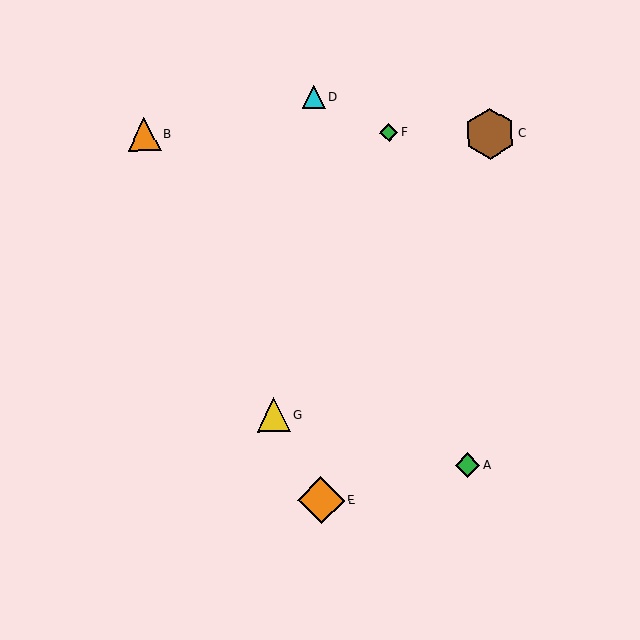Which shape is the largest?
The brown hexagon (labeled C) is the largest.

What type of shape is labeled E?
Shape E is an orange diamond.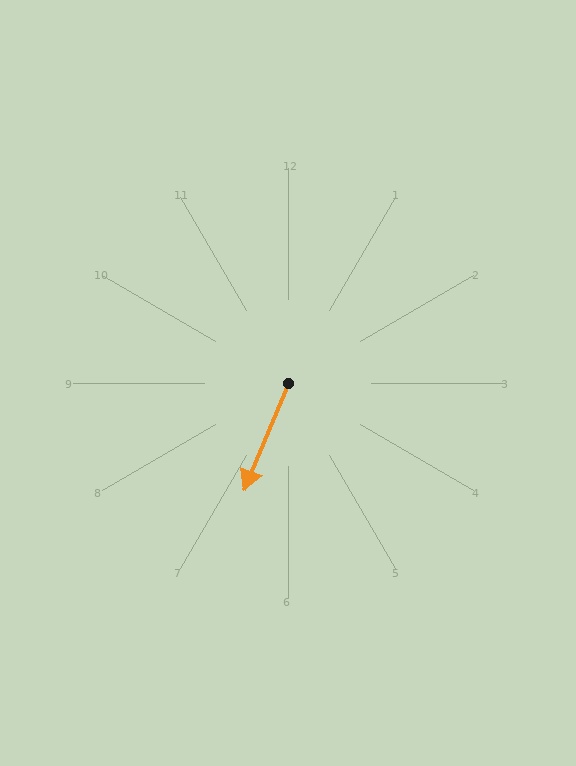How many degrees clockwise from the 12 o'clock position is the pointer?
Approximately 203 degrees.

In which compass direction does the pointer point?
Southwest.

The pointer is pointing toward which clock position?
Roughly 7 o'clock.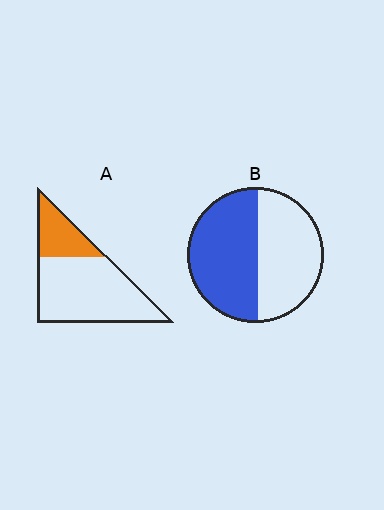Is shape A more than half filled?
No.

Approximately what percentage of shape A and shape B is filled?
A is approximately 25% and B is approximately 50%.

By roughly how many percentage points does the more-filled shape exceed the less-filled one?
By roughly 25 percentage points (B over A).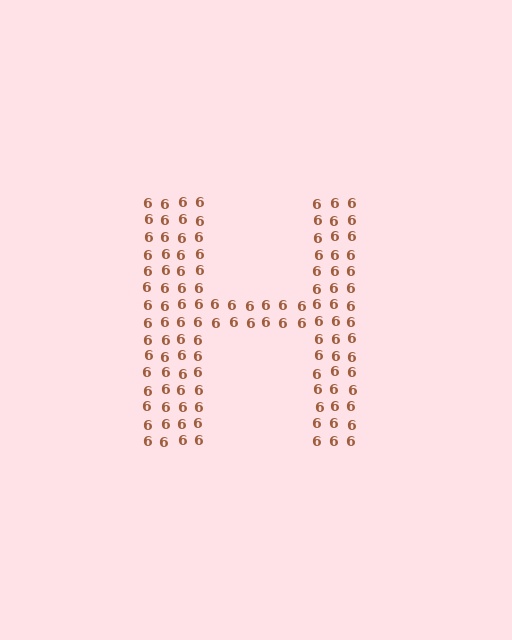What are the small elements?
The small elements are digit 6's.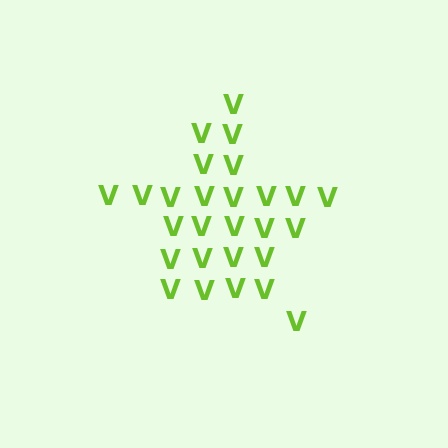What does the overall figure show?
The overall figure shows a star.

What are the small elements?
The small elements are letter V's.